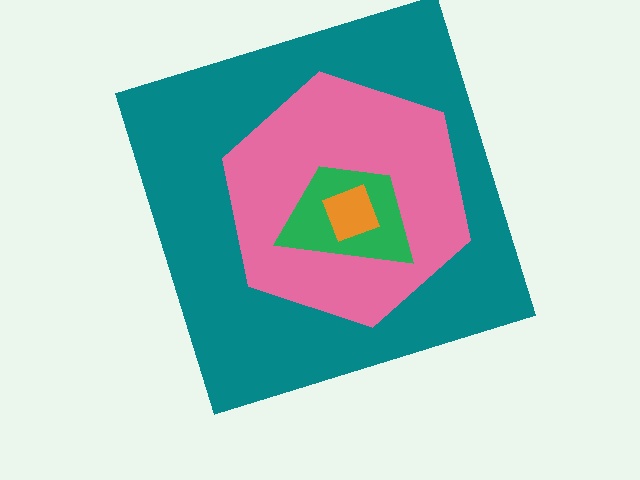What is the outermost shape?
The teal square.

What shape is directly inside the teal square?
The pink hexagon.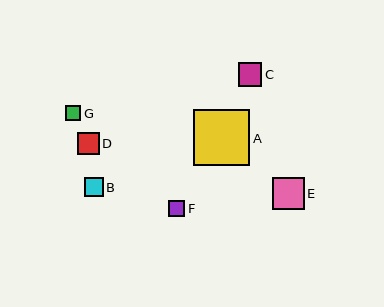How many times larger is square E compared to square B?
Square E is approximately 1.7 times the size of square B.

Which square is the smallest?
Square G is the smallest with a size of approximately 15 pixels.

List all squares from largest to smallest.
From largest to smallest: A, E, C, D, B, F, G.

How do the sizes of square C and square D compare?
Square C and square D are approximately the same size.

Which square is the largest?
Square A is the largest with a size of approximately 56 pixels.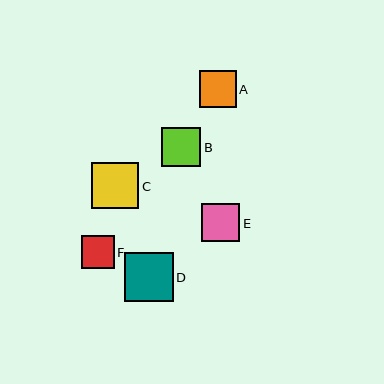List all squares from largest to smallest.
From largest to smallest: D, C, B, E, A, F.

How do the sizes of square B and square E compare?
Square B and square E are approximately the same size.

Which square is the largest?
Square D is the largest with a size of approximately 49 pixels.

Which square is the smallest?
Square F is the smallest with a size of approximately 32 pixels.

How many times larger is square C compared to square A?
Square C is approximately 1.3 times the size of square A.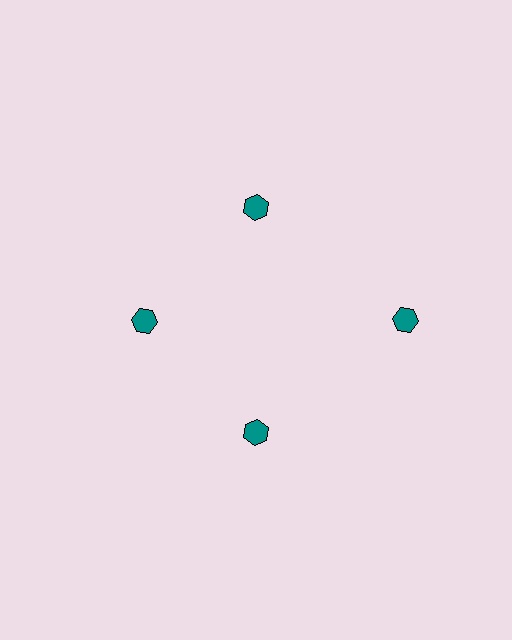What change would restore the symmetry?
The symmetry would be restored by moving it inward, back onto the ring so that all 4 hexagons sit at equal angles and equal distance from the center.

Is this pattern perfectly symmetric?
No. The 4 teal hexagons are arranged in a ring, but one element near the 3 o'clock position is pushed outward from the center, breaking the 4-fold rotational symmetry.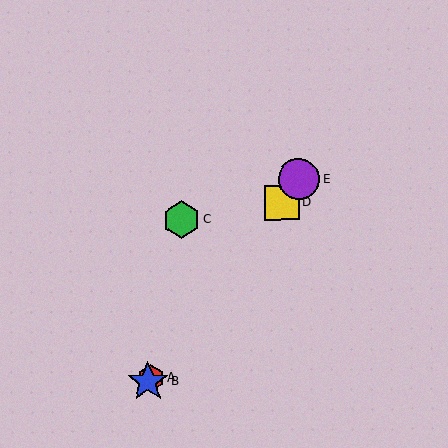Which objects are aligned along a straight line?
Objects A, B, D, E are aligned along a straight line.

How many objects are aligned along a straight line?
4 objects (A, B, D, E) are aligned along a straight line.